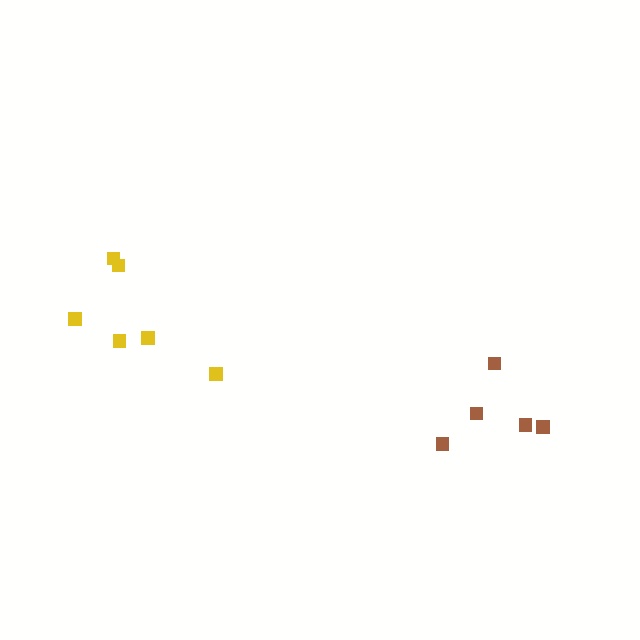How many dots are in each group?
Group 1: 6 dots, Group 2: 5 dots (11 total).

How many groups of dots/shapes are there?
There are 2 groups.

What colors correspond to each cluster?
The clusters are colored: yellow, brown.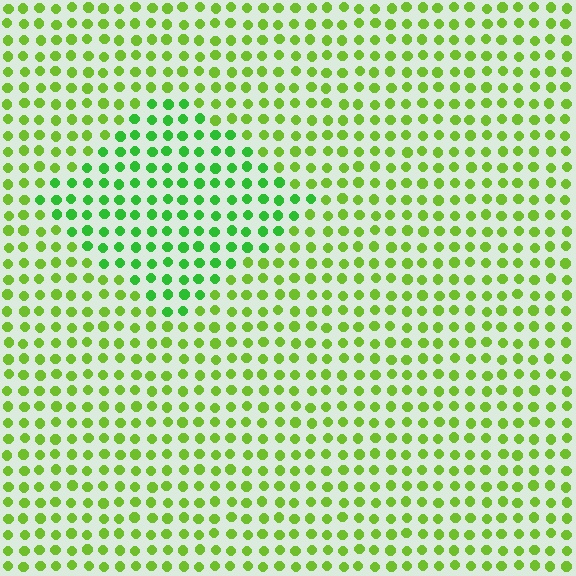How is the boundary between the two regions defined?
The boundary is defined purely by a slight shift in hue (about 30 degrees). Spacing, size, and orientation are identical on both sides.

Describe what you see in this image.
The image is filled with small lime elements in a uniform arrangement. A diamond-shaped region is visible where the elements are tinted to a slightly different hue, forming a subtle color boundary.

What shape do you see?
I see a diamond.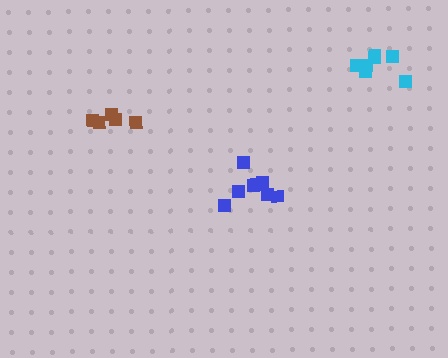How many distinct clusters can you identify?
There are 3 distinct clusters.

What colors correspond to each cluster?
The clusters are colored: brown, blue, cyan.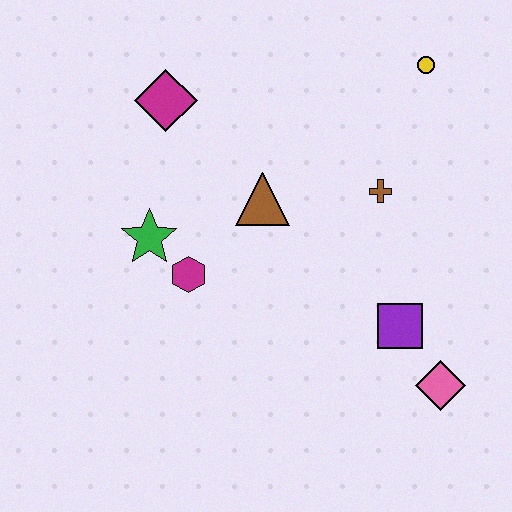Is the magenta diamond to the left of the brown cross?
Yes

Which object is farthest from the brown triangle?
The pink diamond is farthest from the brown triangle.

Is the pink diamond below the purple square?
Yes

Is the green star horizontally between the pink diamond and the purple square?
No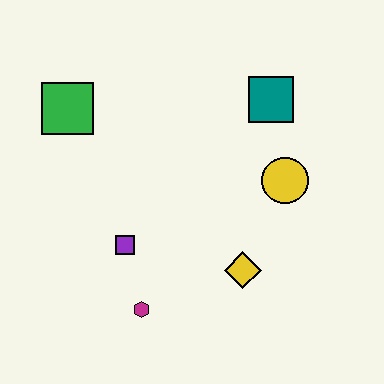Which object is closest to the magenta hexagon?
The purple square is closest to the magenta hexagon.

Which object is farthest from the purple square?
The teal square is farthest from the purple square.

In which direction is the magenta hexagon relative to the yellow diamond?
The magenta hexagon is to the left of the yellow diamond.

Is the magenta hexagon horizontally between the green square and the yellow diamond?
Yes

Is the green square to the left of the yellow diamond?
Yes